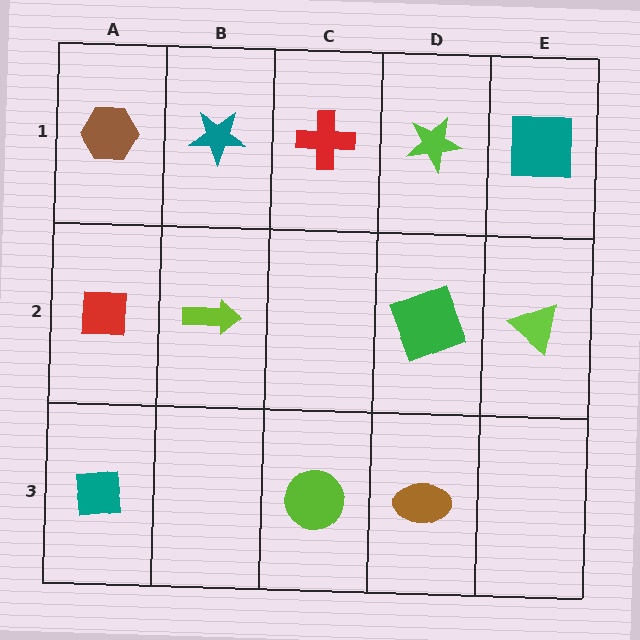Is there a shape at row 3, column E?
No, that cell is empty.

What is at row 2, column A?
A red square.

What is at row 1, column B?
A teal star.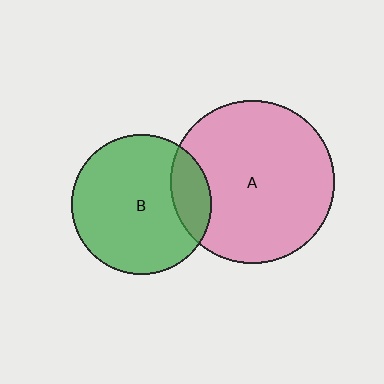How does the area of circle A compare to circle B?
Approximately 1.4 times.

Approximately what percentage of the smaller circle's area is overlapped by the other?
Approximately 15%.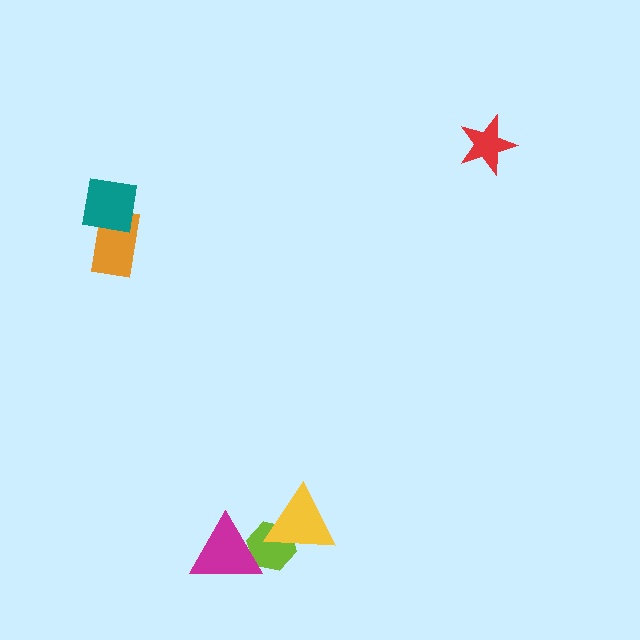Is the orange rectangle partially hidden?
Yes, it is partially covered by another shape.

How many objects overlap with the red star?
0 objects overlap with the red star.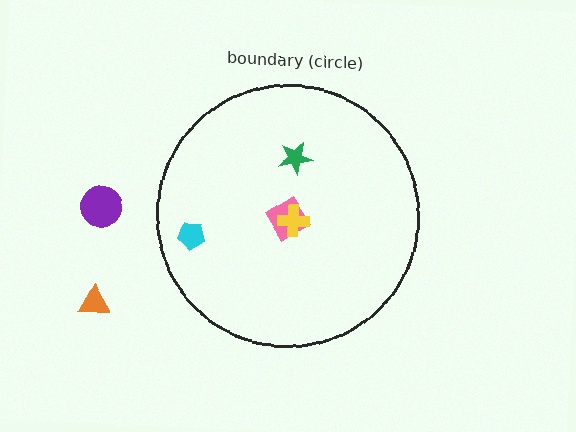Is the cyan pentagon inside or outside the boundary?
Inside.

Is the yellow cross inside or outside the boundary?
Inside.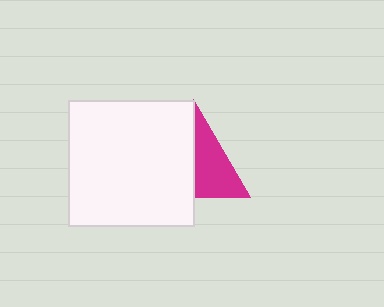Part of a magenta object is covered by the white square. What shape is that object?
It is a triangle.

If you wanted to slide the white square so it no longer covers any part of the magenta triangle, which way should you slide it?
Slide it left — that is the most direct way to separate the two shapes.